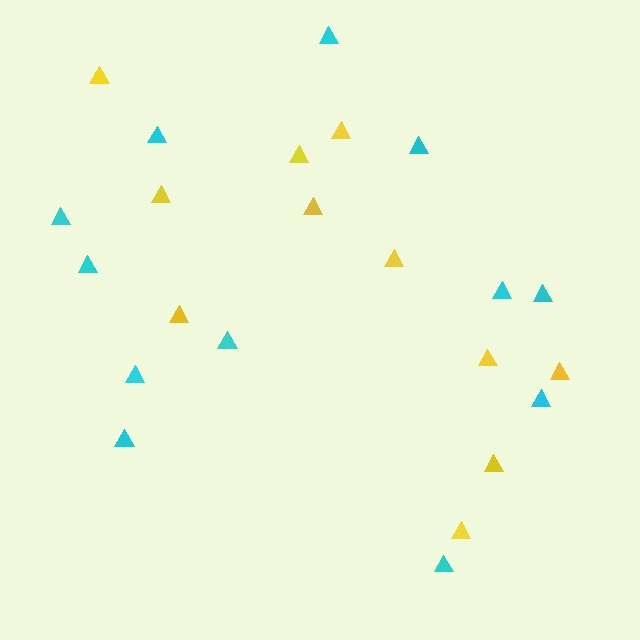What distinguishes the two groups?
There are 2 groups: one group of yellow triangles (11) and one group of cyan triangles (12).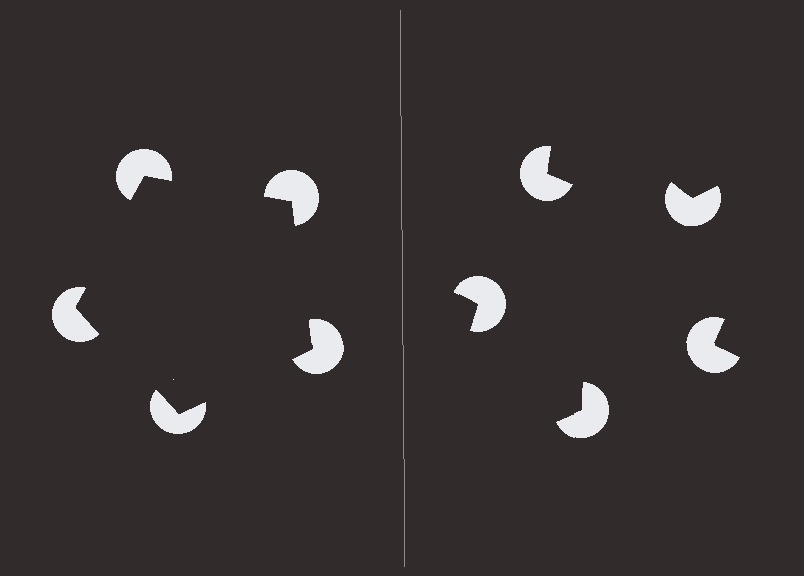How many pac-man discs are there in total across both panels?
10 — 5 on each side.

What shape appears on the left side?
An illusory pentagon.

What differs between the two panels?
The pac-man discs are positioned identically on both sides; only the wedge orientations differ. On the left they align to a pentagon; on the right they are misaligned.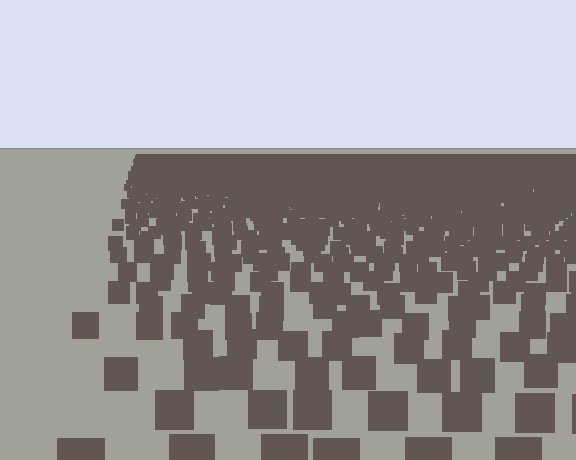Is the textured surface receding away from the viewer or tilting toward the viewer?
The surface is receding away from the viewer. Texture elements get smaller and denser toward the top.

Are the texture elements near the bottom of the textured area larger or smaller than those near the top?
Larger. Near the bottom, elements are closer to the viewer and appear at a bigger on-screen size.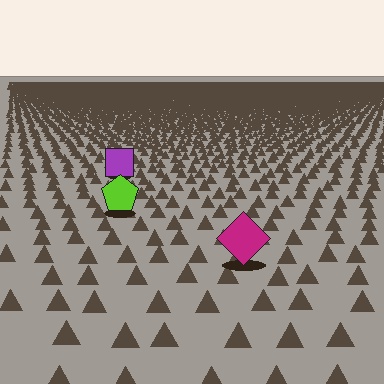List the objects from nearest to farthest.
From nearest to farthest: the magenta diamond, the lime pentagon, the purple square.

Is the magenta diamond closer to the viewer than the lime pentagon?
Yes. The magenta diamond is closer — you can tell from the texture gradient: the ground texture is coarser near it.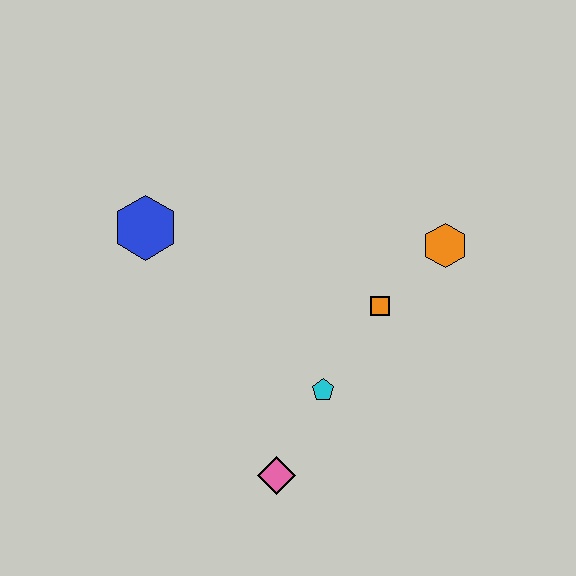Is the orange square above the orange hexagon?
No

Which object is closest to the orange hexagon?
The orange square is closest to the orange hexagon.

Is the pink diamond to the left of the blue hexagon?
No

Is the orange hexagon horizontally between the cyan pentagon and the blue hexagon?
No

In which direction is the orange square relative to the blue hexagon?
The orange square is to the right of the blue hexagon.